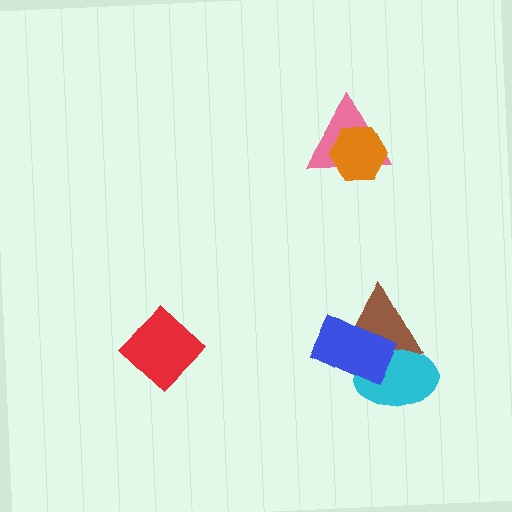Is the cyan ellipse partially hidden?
Yes, it is partially covered by another shape.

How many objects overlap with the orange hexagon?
1 object overlaps with the orange hexagon.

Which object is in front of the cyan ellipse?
The blue rectangle is in front of the cyan ellipse.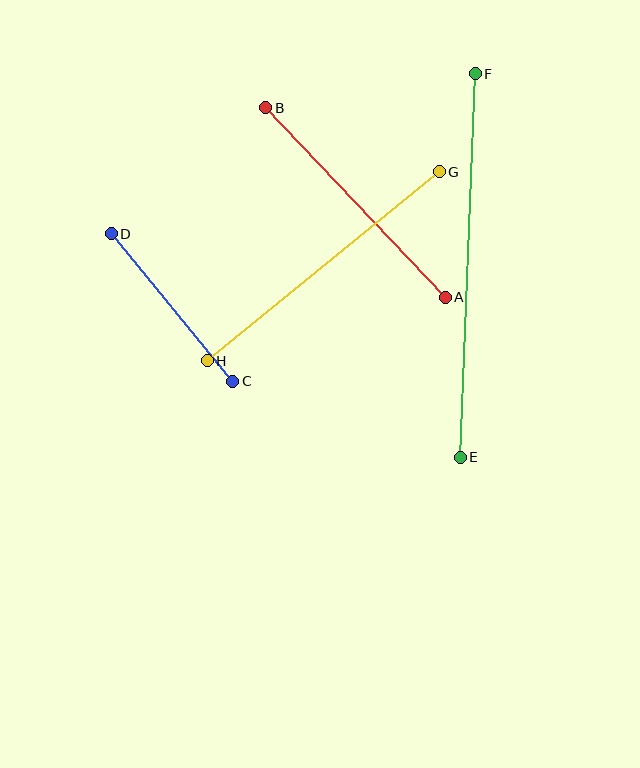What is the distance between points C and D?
The distance is approximately 191 pixels.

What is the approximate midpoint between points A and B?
The midpoint is at approximately (355, 202) pixels.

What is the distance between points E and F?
The distance is approximately 384 pixels.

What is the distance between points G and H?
The distance is approximately 300 pixels.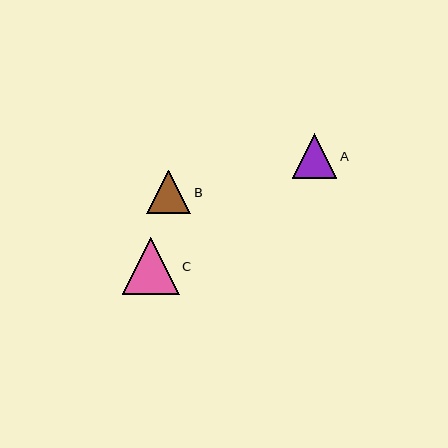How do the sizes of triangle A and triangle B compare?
Triangle A and triangle B are approximately the same size.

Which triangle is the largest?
Triangle C is the largest with a size of approximately 57 pixels.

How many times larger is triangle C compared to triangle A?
Triangle C is approximately 1.3 times the size of triangle A.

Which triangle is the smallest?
Triangle B is the smallest with a size of approximately 44 pixels.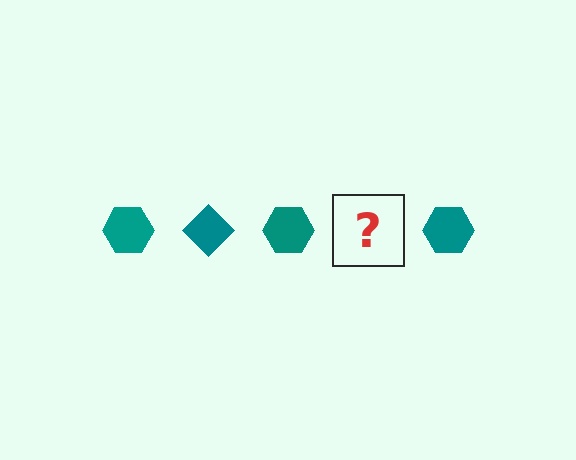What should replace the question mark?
The question mark should be replaced with a teal diamond.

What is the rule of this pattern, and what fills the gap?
The rule is that the pattern cycles through hexagon, diamond shapes in teal. The gap should be filled with a teal diamond.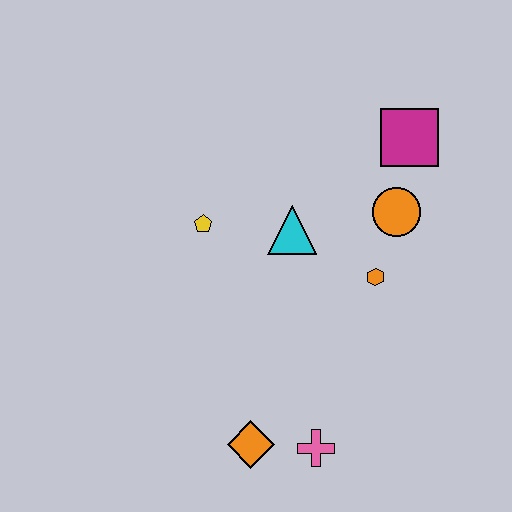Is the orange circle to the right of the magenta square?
No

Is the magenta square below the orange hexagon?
No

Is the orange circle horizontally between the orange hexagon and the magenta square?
Yes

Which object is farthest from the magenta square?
The orange diamond is farthest from the magenta square.